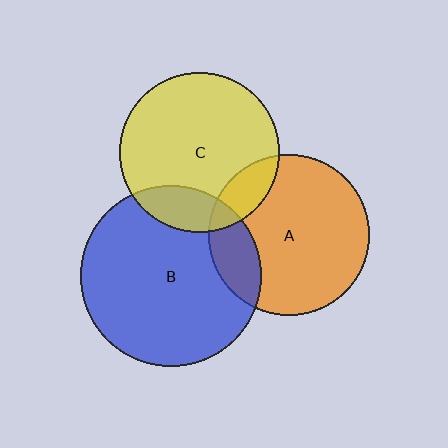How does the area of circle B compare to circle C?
Approximately 1.3 times.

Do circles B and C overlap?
Yes.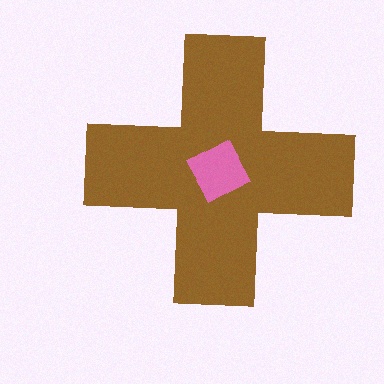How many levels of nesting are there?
2.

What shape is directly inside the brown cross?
The pink diamond.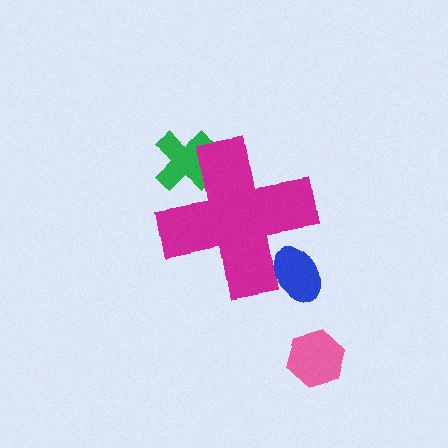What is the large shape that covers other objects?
A magenta cross.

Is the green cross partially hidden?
Yes, the green cross is partially hidden behind the magenta cross.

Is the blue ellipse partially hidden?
Yes, the blue ellipse is partially hidden behind the magenta cross.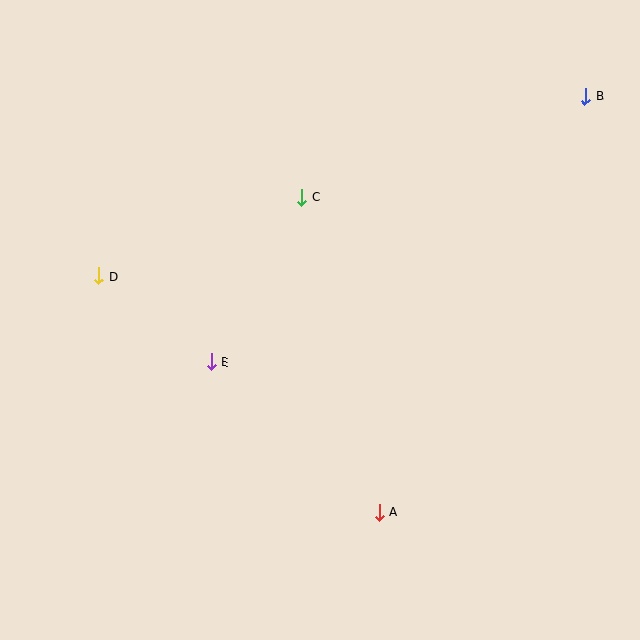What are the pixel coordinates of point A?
Point A is at (379, 512).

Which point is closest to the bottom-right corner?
Point A is closest to the bottom-right corner.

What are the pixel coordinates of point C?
Point C is at (302, 197).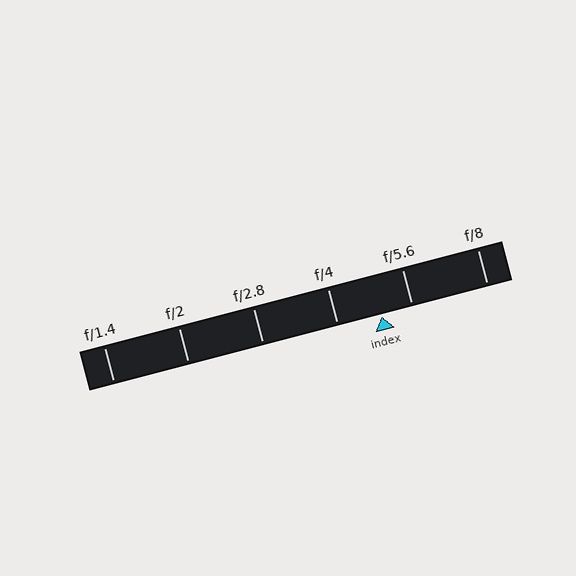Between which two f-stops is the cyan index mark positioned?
The index mark is between f/4 and f/5.6.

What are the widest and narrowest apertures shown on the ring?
The widest aperture shown is f/1.4 and the narrowest is f/8.